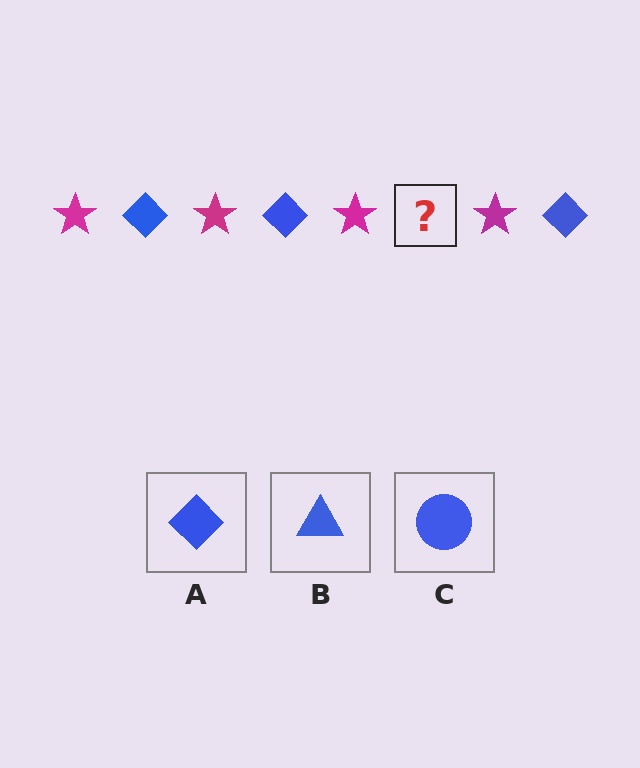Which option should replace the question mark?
Option A.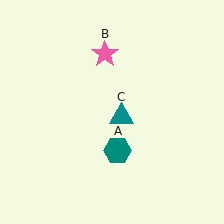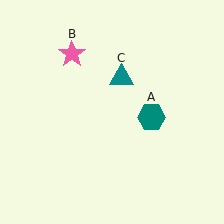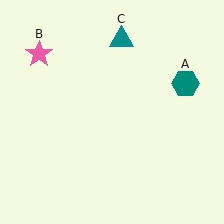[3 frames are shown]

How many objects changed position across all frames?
3 objects changed position: teal hexagon (object A), pink star (object B), teal triangle (object C).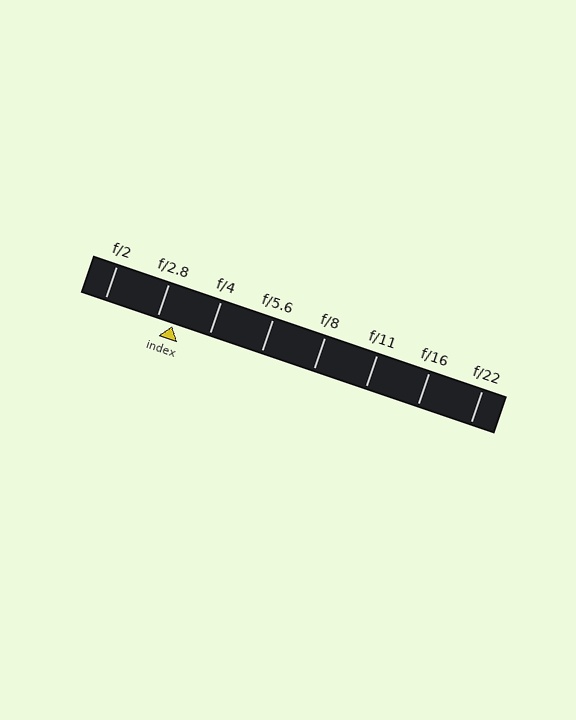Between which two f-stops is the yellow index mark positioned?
The index mark is between f/2.8 and f/4.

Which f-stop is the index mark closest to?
The index mark is closest to f/2.8.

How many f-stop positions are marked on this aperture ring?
There are 8 f-stop positions marked.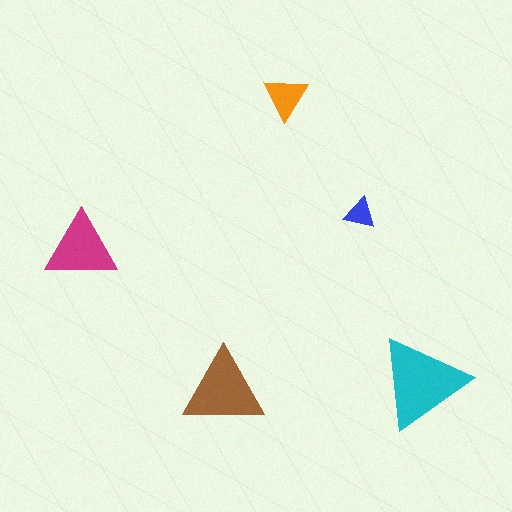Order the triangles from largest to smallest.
the cyan one, the brown one, the magenta one, the orange one, the blue one.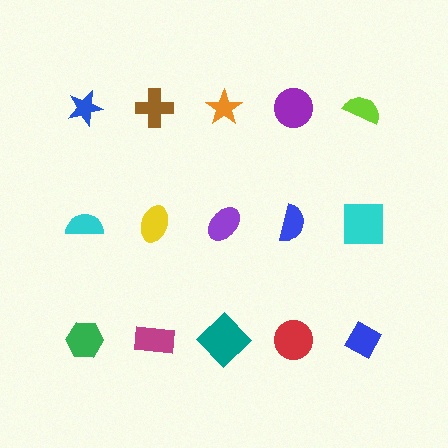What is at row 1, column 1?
A blue star.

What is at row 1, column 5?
A lime semicircle.